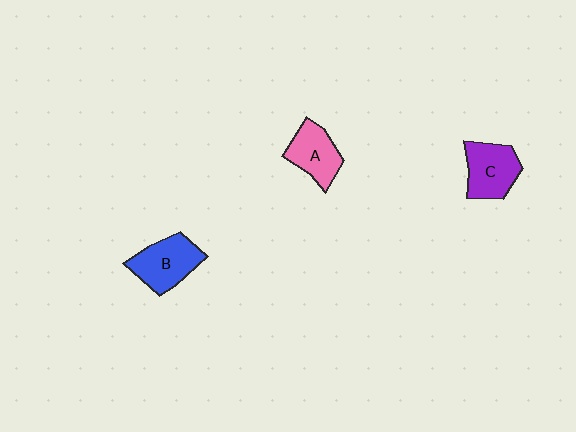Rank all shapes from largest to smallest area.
From largest to smallest: B (blue), C (purple), A (pink).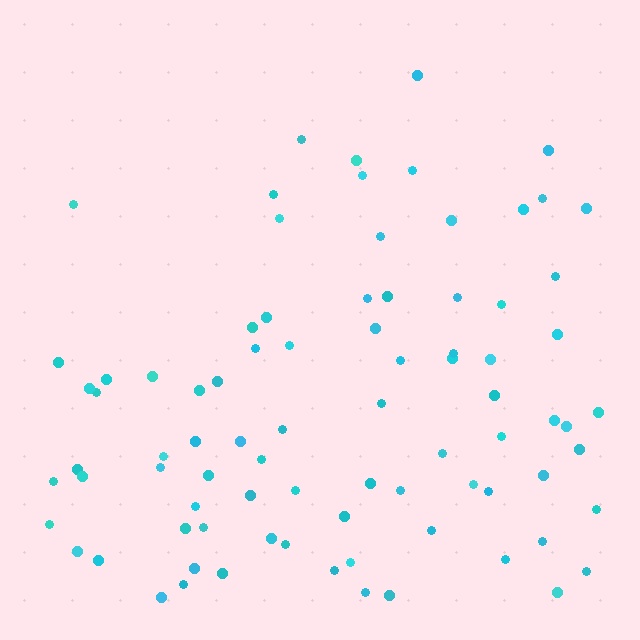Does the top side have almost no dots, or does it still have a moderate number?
Still a moderate number, just noticeably fewer than the bottom.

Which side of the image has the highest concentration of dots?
The bottom.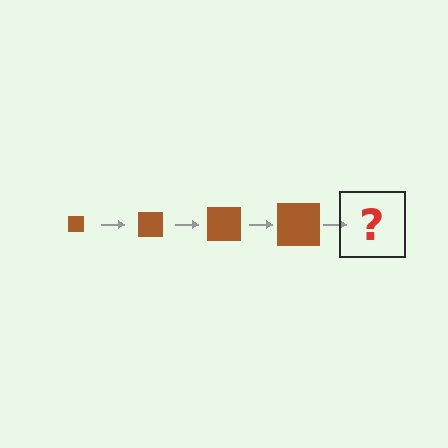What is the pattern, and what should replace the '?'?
The pattern is that the square gets progressively larger each step. The '?' should be a brown square, larger than the previous one.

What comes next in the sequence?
The next element should be a brown square, larger than the previous one.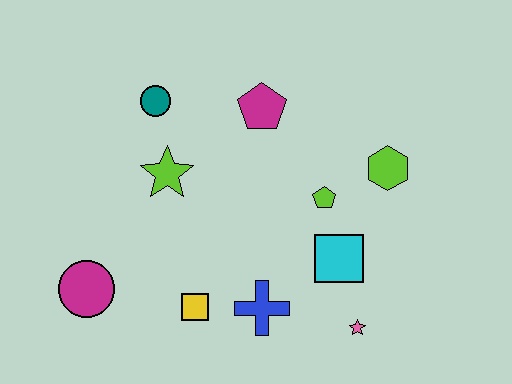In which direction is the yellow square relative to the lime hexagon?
The yellow square is to the left of the lime hexagon.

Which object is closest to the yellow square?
The blue cross is closest to the yellow square.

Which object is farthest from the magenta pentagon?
The magenta circle is farthest from the magenta pentagon.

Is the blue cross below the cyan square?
Yes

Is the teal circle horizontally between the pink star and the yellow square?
No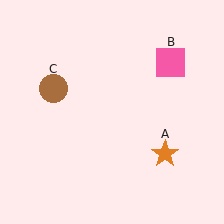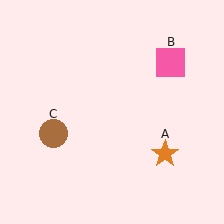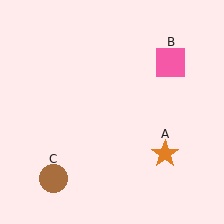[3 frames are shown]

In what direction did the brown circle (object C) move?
The brown circle (object C) moved down.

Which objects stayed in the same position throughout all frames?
Orange star (object A) and pink square (object B) remained stationary.